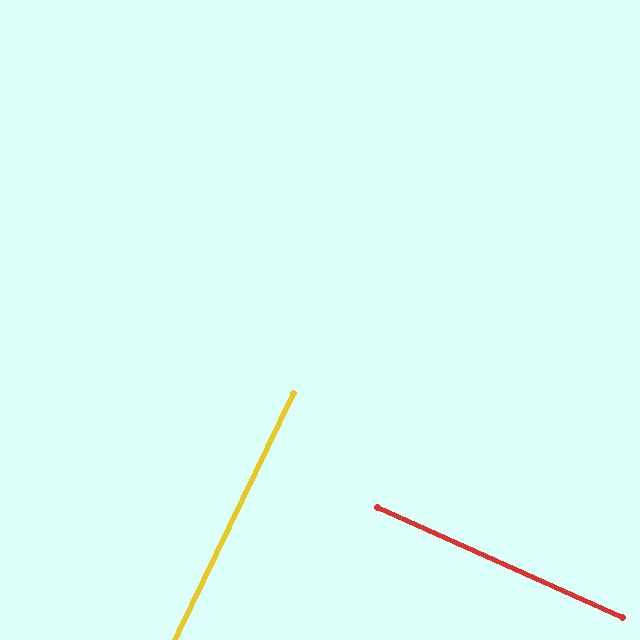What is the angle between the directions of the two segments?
Approximately 88 degrees.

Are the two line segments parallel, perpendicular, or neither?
Perpendicular — they meet at approximately 88°.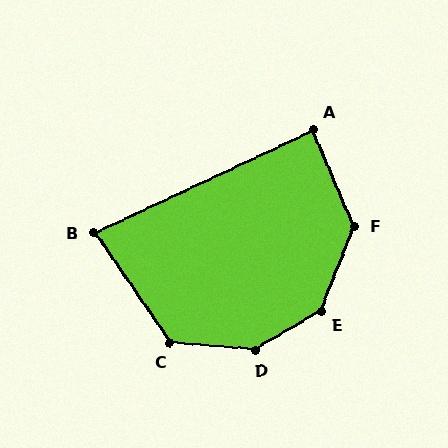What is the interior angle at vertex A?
Approximately 88 degrees (approximately right).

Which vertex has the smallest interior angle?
B, at approximately 81 degrees.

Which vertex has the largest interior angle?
D, at approximately 144 degrees.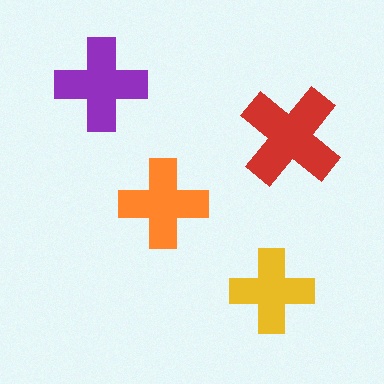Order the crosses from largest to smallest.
the red one, the purple one, the orange one, the yellow one.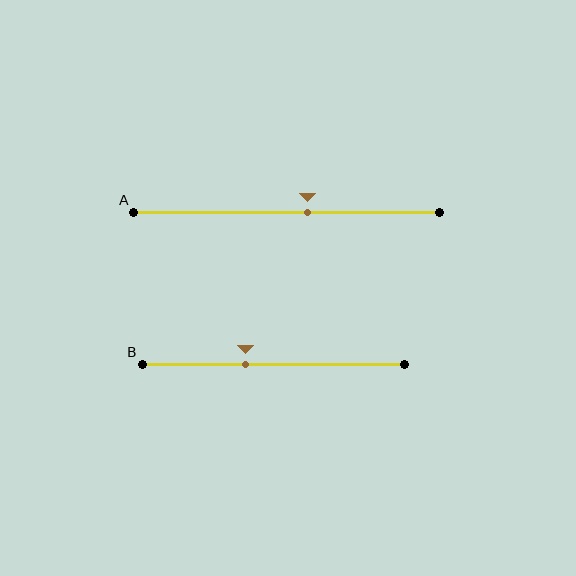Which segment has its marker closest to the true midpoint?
Segment A has its marker closest to the true midpoint.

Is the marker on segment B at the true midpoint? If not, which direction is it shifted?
No, the marker on segment B is shifted to the left by about 11% of the segment length.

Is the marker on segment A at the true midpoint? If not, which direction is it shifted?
No, the marker on segment A is shifted to the right by about 7% of the segment length.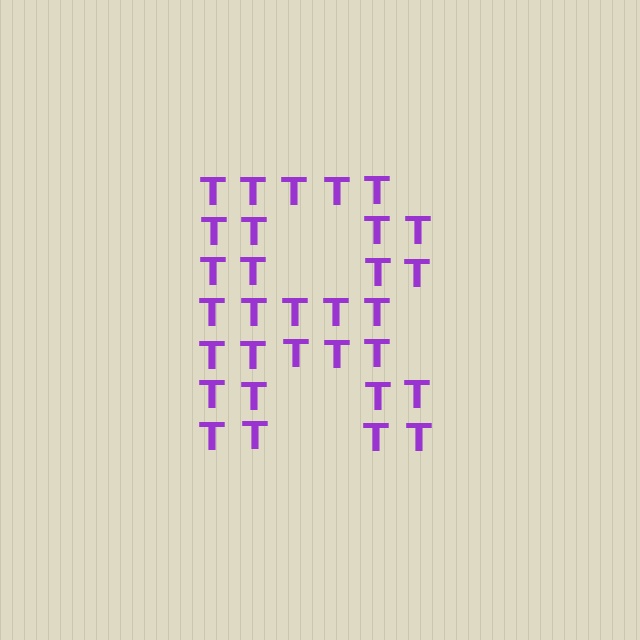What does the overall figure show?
The overall figure shows the letter R.